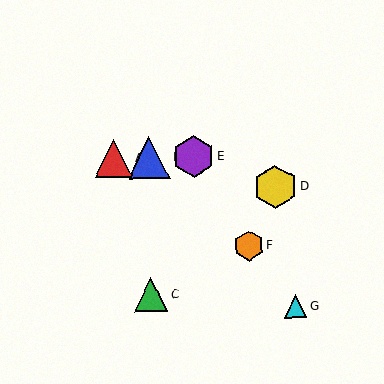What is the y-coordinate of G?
Object G is at y≈306.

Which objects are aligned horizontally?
Objects A, B, E are aligned horizontally.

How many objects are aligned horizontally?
3 objects (A, B, E) are aligned horizontally.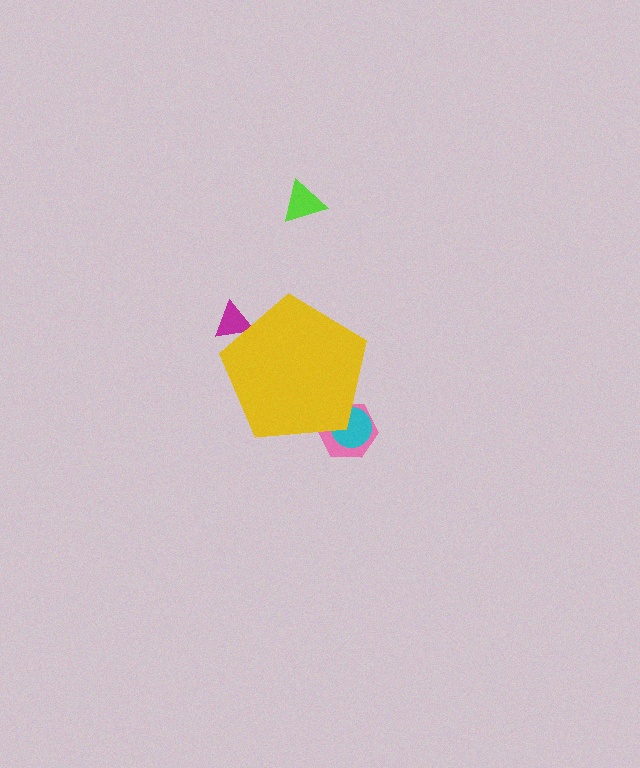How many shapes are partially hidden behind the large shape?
3 shapes are partially hidden.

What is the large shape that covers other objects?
A yellow pentagon.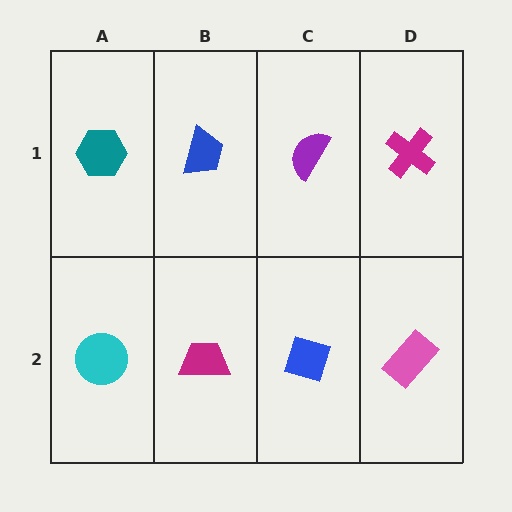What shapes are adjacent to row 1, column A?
A cyan circle (row 2, column A), a blue trapezoid (row 1, column B).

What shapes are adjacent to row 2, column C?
A purple semicircle (row 1, column C), a magenta trapezoid (row 2, column B), a pink rectangle (row 2, column D).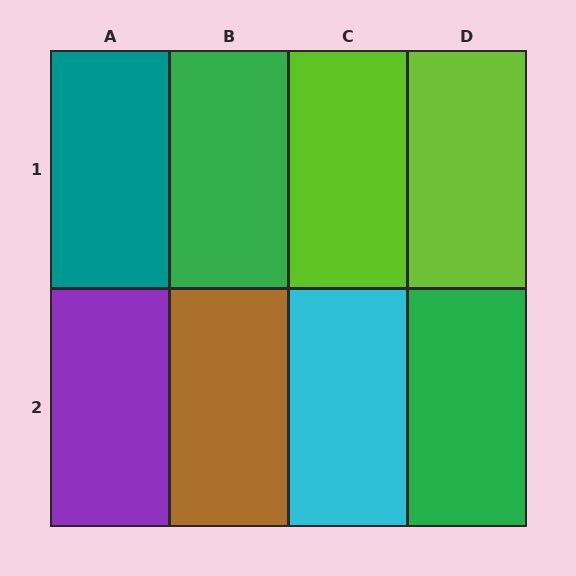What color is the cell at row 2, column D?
Green.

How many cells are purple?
1 cell is purple.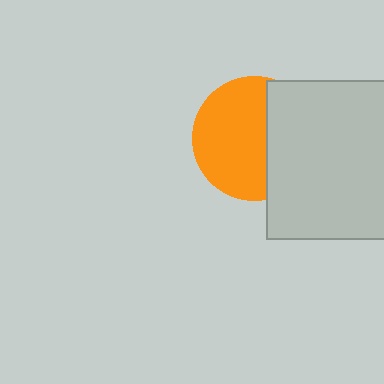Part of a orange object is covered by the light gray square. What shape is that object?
It is a circle.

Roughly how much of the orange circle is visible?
About half of it is visible (roughly 61%).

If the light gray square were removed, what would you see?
You would see the complete orange circle.